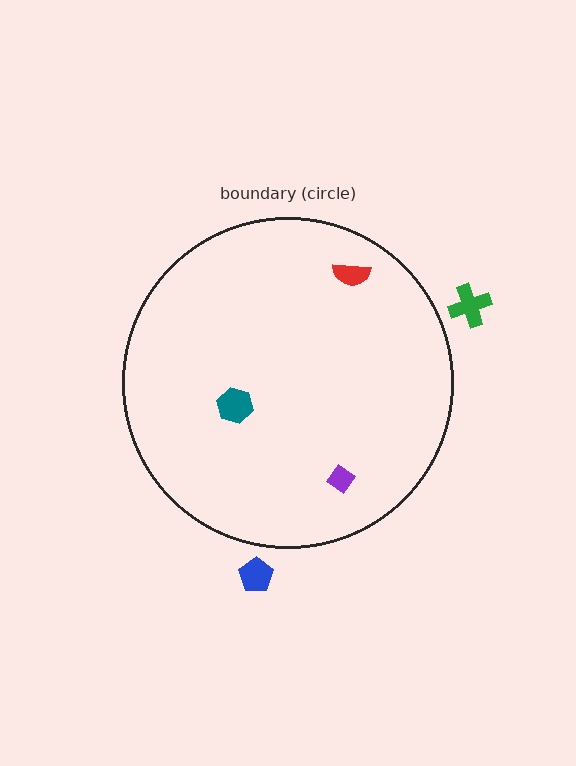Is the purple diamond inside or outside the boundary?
Inside.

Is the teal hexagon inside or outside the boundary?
Inside.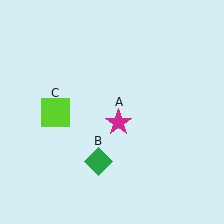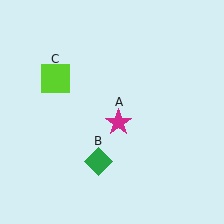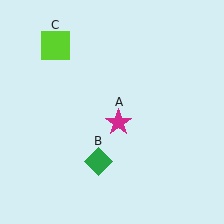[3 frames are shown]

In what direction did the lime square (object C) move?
The lime square (object C) moved up.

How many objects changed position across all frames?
1 object changed position: lime square (object C).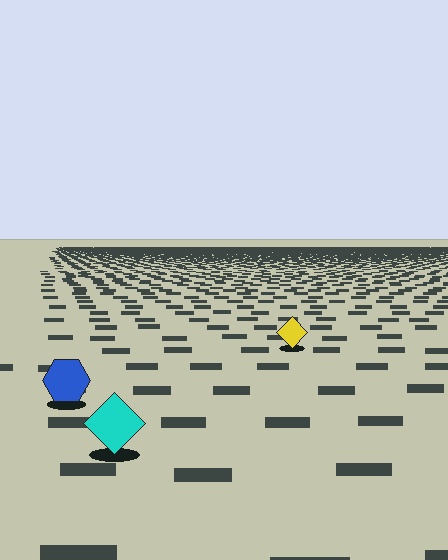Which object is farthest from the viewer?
The yellow diamond is farthest from the viewer. It appears smaller and the ground texture around it is denser.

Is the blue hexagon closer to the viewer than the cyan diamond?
No. The cyan diamond is closer — you can tell from the texture gradient: the ground texture is coarser near it.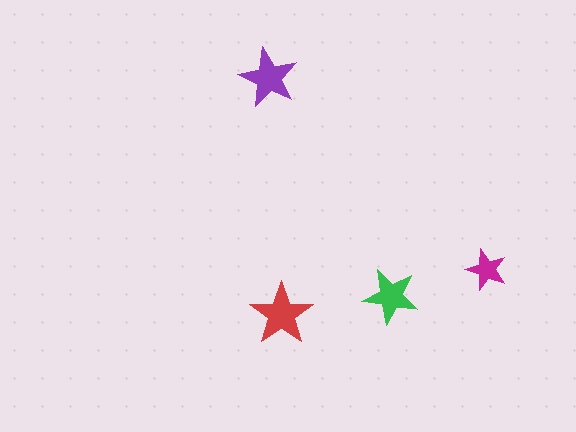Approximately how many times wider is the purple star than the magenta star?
About 1.5 times wider.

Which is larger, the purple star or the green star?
The purple one.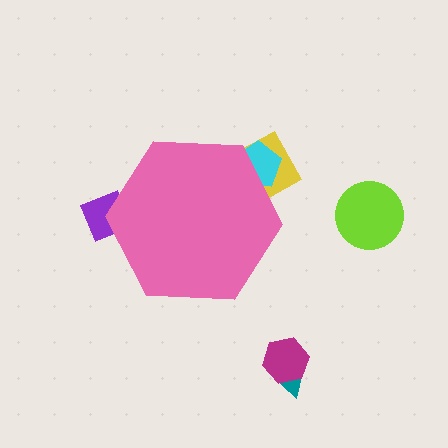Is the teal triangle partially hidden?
No, the teal triangle is fully visible.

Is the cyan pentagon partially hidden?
Yes, the cyan pentagon is partially hidden behind the pink hexagon.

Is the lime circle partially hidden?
No, the lime circle is fully visible.